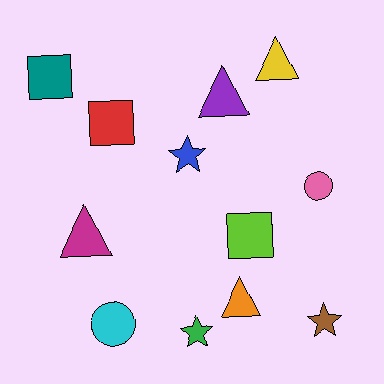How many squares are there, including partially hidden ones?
There are 3 squares.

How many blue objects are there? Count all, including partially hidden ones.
There is 1 blue object.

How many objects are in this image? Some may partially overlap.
There are 12 objects.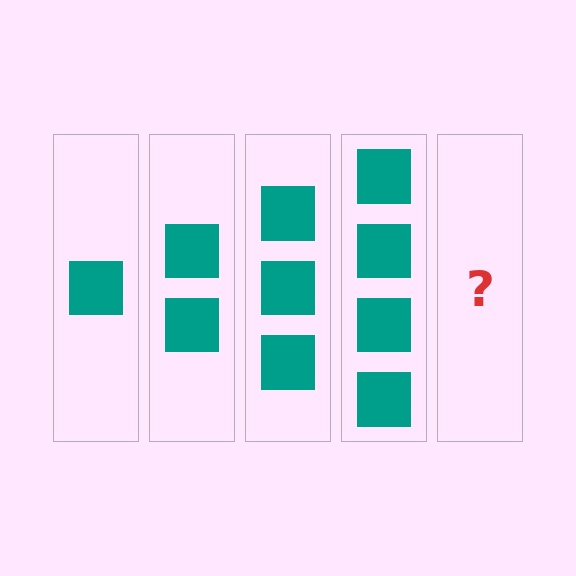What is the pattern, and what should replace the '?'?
The pattern is that each step adds one more square. The '?' should be 5 squares.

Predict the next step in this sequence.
The next step is 5 squares.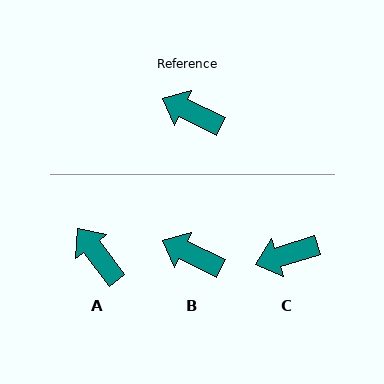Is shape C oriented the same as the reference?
No, it is off by about 43 degrees.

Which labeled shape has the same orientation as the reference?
B.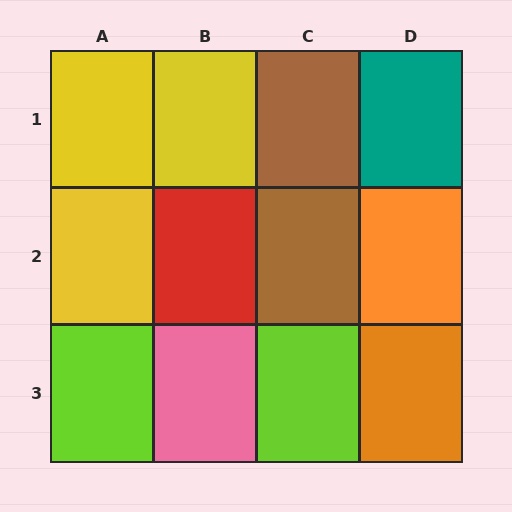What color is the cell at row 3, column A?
Lime.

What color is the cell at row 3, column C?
Lime.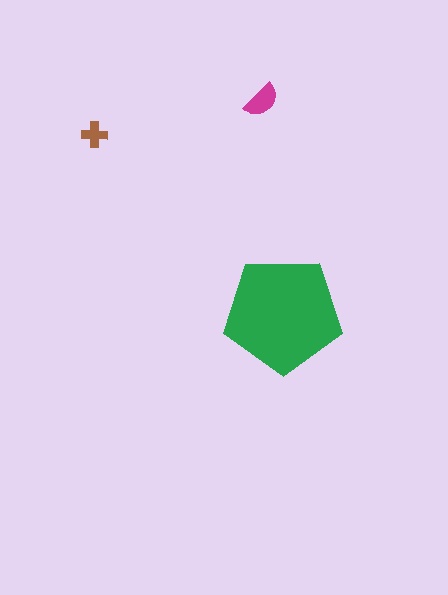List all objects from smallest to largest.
The brown cross, the magenta semicircle, the green pentagon.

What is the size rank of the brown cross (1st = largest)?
3rd.